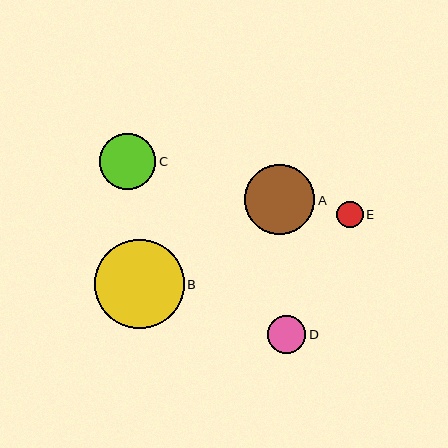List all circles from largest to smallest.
From largest to smallest: B, A, C, D, E.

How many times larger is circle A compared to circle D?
Circle A is approximately 1.8 times the size of circle D.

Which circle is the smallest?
Circle E is the smallest with a size of approximately 27 pixels.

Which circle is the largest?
Circle B is the largest with a size of approximately 89 pixels.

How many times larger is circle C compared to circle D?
Circle C is approximately 1.5 times the size of circle D.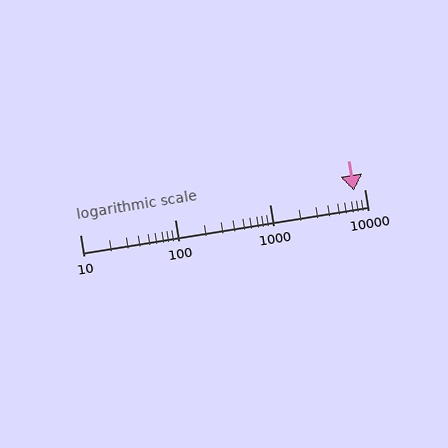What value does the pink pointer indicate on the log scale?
The pointer indicates approximately 7800.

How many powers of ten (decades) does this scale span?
The scale spans 3 decades, from 10 to 10000.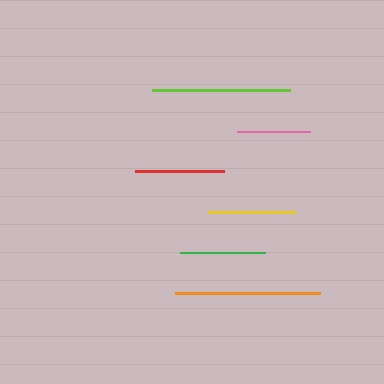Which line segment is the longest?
The orange line is the longest at approximately 144 pixels.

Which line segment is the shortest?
The pink line is the shortest at approximately 73 pixels.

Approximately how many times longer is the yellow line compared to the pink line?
The yellow line is approximately 1.2 times the length of the pink line.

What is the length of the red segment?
The red segment is approximately 89 pixels long.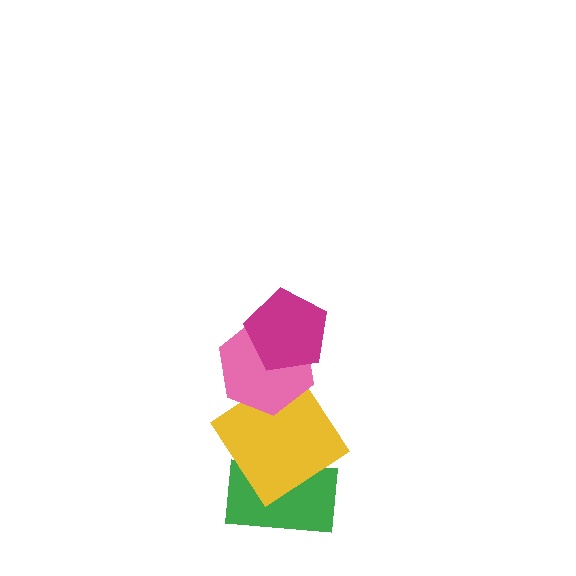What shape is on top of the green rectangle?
The yellow diamond is on top of the green rectangle.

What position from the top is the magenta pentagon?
The magenta pentagon is 1st from the top.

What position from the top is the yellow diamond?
The yellow diamond is 3rd from the top.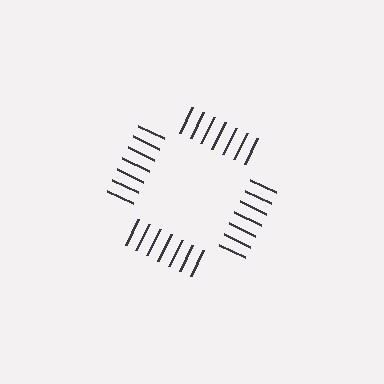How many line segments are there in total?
28 — 7 along each of the 4 edges.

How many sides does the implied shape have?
4 sides — the line-ends trace a square.